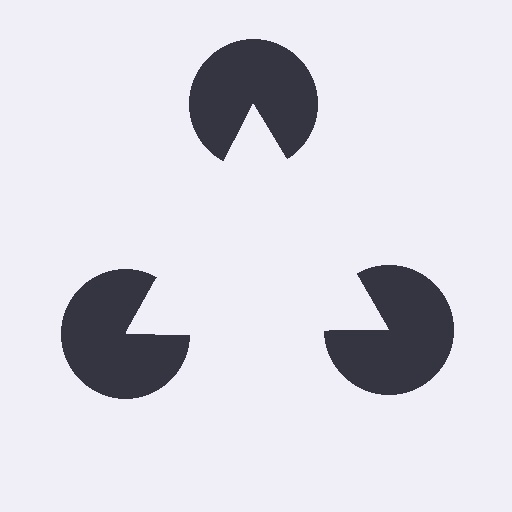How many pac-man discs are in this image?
There are 3 — one at each vertex of the illusory triangle.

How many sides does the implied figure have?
3 sides.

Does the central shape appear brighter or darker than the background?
It typically appears slightly brighter than the background, even though no actual brightness change is drawn.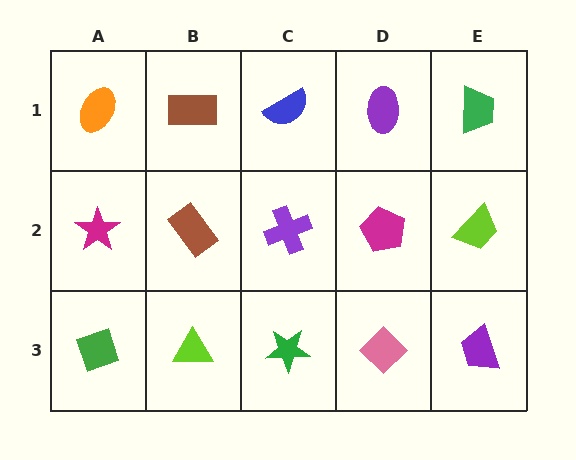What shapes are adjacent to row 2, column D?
A purple ellipse (row 1, column D), a pink diamond (row 3, column D), a purple cross (row 2, column C), a lime trapezoid (row 2, column E).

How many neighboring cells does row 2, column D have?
4.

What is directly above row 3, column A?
A magenta star.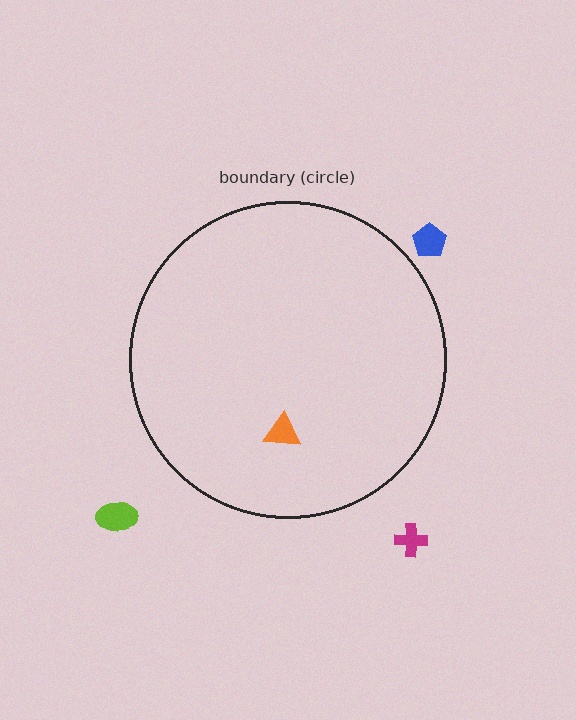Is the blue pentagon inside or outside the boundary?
Outside.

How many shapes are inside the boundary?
1 inside, 3 outside.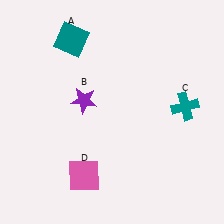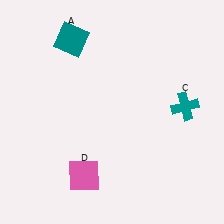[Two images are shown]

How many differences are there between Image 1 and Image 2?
There is 1 difference between the two images.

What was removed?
The purple star (B) was removed in Image 2.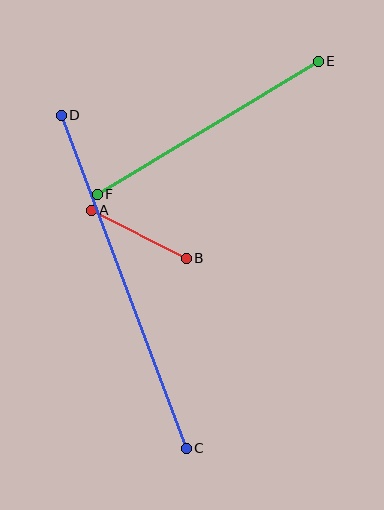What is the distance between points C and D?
The distance is approximately 356 pixels.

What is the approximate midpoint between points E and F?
The midpoint is at approximately (208, 128) pixels.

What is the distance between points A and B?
The distance is approximately 106 pixels.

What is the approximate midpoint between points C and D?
The midpoint is at approximately (124, 282) pixels.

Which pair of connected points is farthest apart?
Points C and D are farthest apart.